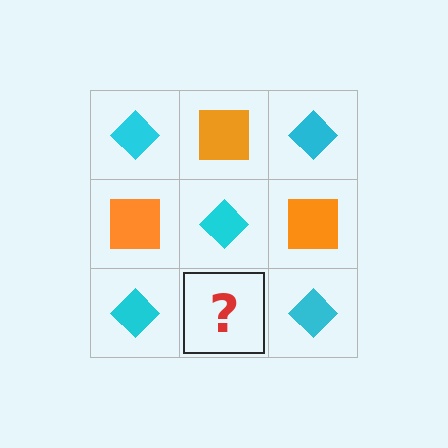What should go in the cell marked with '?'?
The missing cell should contain an orange square.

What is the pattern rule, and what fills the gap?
The rule is that it alternates cyan diamond and orange square in a checkerboard pattern. The gap should be filled with an orange square.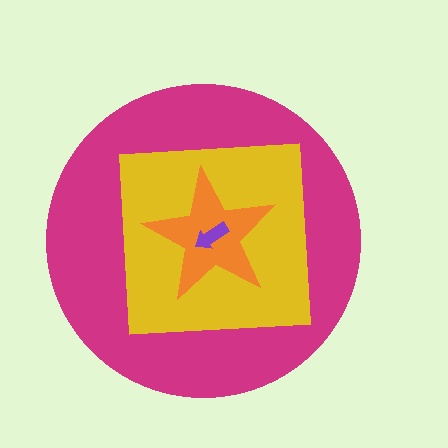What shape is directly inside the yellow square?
The orange star.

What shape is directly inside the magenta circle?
The yellow square.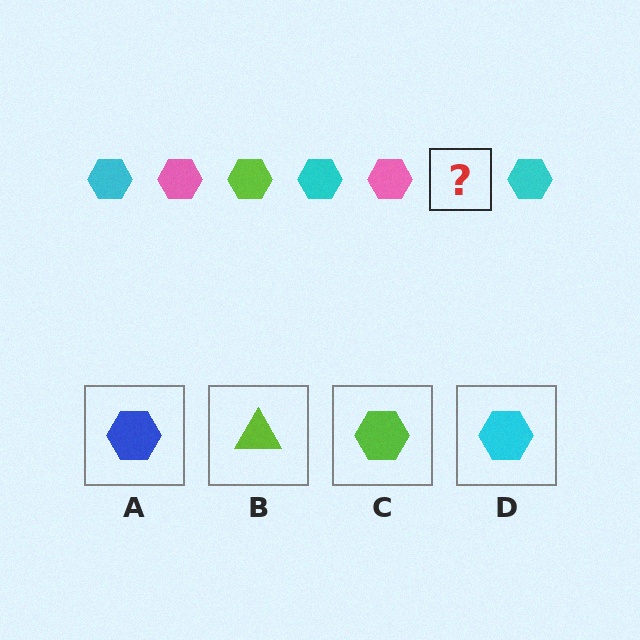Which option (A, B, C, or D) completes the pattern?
C.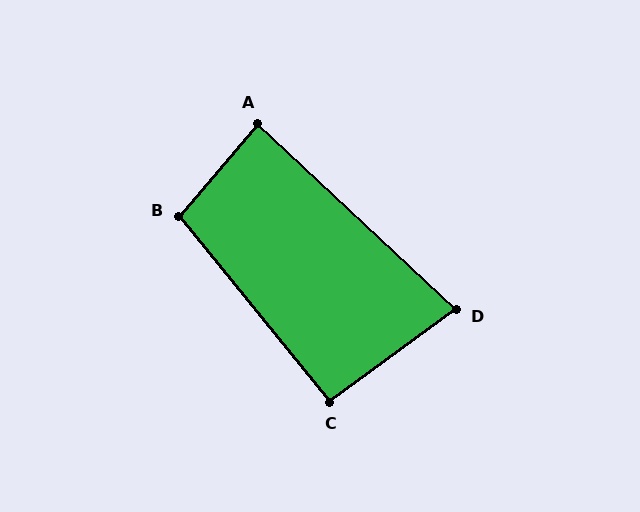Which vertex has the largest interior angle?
B, at approximately 101 degrees.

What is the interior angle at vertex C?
Approximately 93 degrees (approximately right).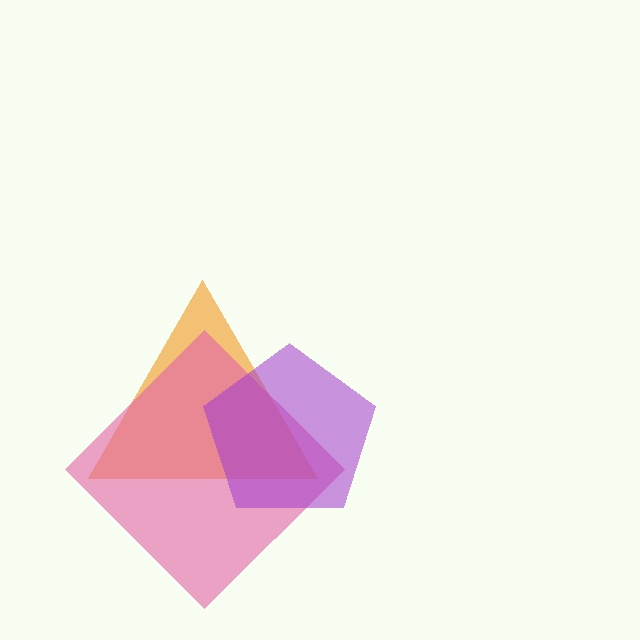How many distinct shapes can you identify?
There are 3 distinct shapes: an orange triangle, a pink diamond, a purple pentagon.